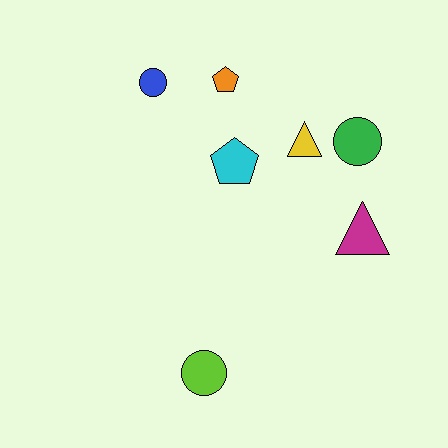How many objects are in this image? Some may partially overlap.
There are 7 objects.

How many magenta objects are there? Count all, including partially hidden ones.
There is 1 magenta object.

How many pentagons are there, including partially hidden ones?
There are 2 pentagons.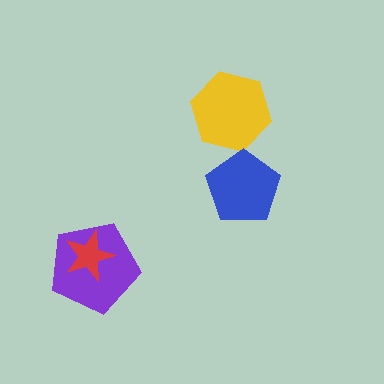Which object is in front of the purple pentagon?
The red star is in front of the purple pentagon.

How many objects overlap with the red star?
1 object overlaps with the red star.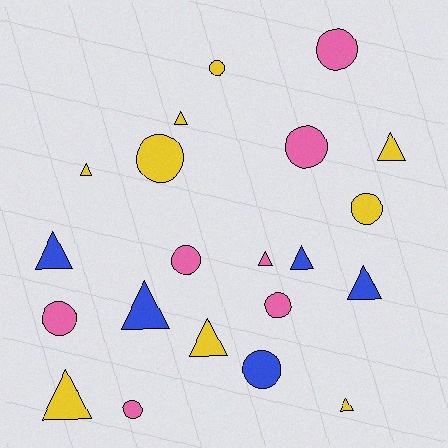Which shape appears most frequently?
Triangle, with 11 objects.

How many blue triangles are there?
There are 4 blue triangles.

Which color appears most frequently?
Yellow, with 9 objects.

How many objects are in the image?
There are 21 objects.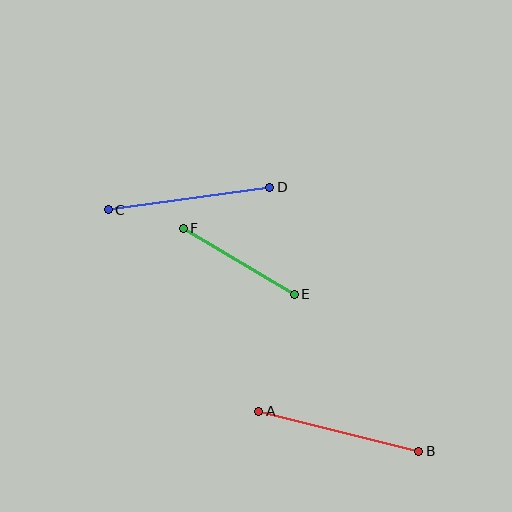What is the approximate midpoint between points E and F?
The midpoint is at approximately (239, 261) pixels.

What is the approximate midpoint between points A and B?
The midpoint is at approximately (339, 431) pixels.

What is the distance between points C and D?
The distance is approximately 164 pixels.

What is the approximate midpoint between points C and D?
The midpoint is at approximately (189, 199) pixels.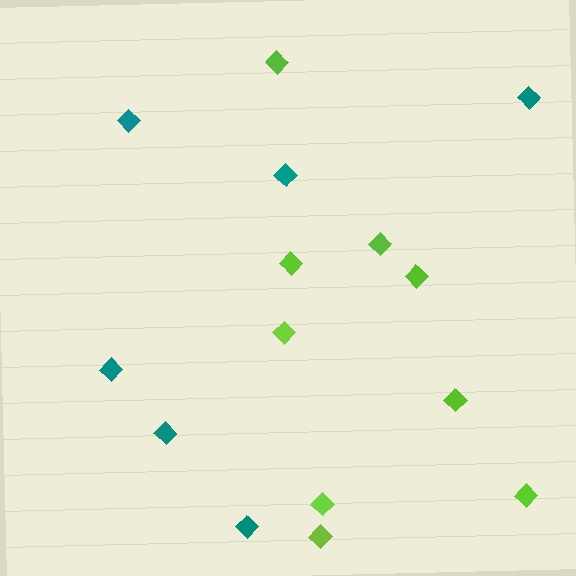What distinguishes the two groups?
There are 2 groups: one group of lime diamonds (9) and one group of teal diamonds (6).